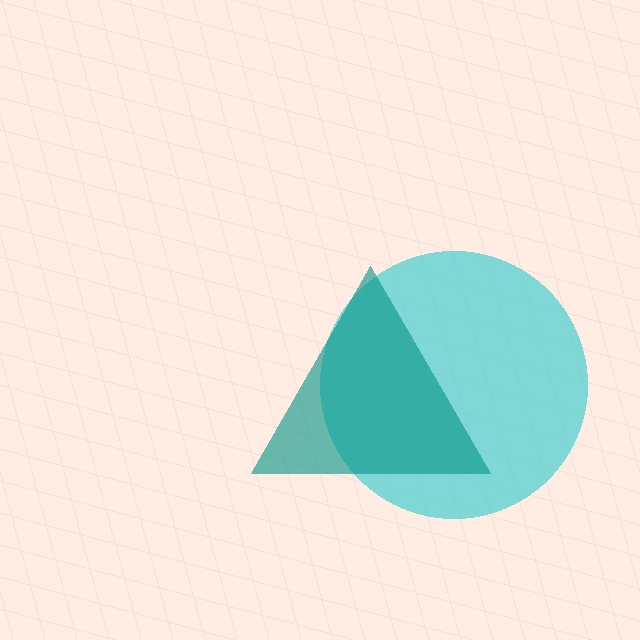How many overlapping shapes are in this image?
There are 2 overlapping shapes in the image.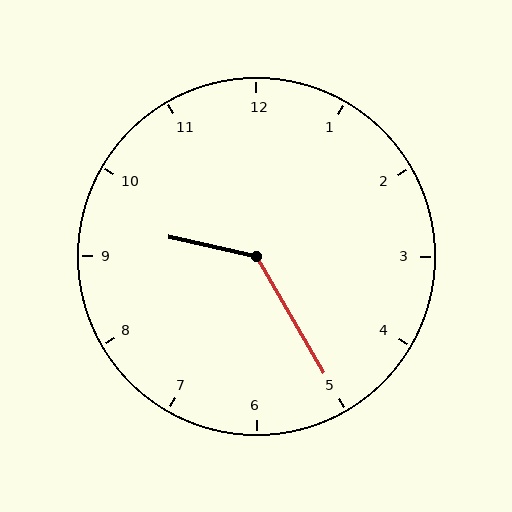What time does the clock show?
9:25.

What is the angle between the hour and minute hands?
Approximately 132 degrees.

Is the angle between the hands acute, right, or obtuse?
It is obtuse.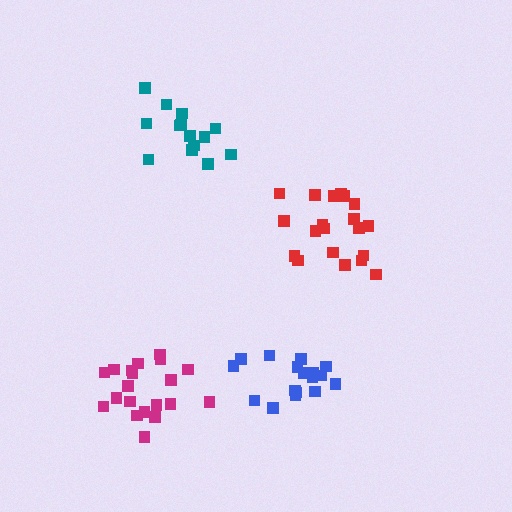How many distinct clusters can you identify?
There are 4 distinct clusters.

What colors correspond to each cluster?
The clusters are colored: magenta, teal, blue, red.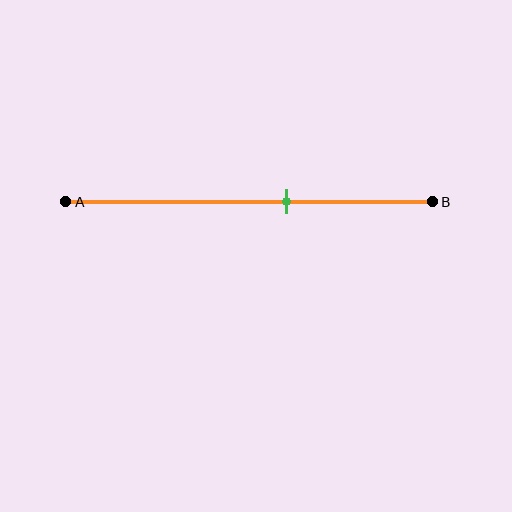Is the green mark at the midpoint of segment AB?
No, the mark is at about 60% from A, not at the 50% midpoint.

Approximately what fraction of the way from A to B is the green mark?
The green mark is approximately 60% of the way from A to B.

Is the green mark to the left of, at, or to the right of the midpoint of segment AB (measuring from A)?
The green mark is to the right of the midpoint of segment AB.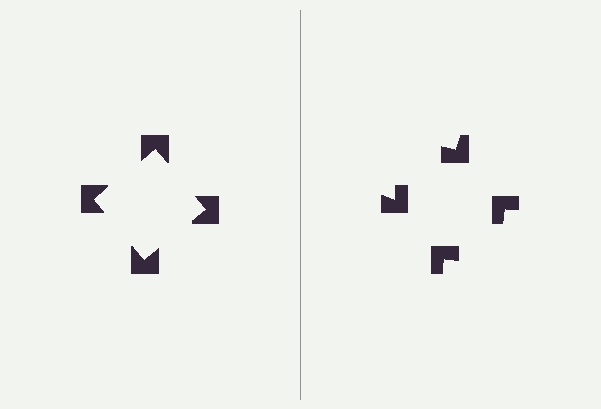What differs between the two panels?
The notched squares are positioned identically on both sides; only the wedge orientations differ. On the left they align to a square; on the right they are misaligned.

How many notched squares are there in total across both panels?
8 — 4 on each side.